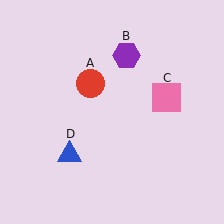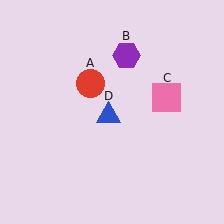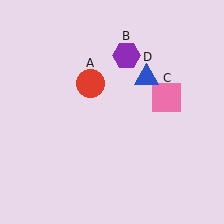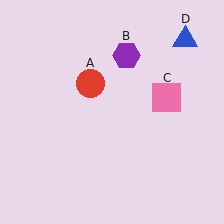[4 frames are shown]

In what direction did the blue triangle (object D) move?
The blue triangle (object D) moved up and to the right.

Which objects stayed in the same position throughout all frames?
Red circle (object A) and purple hexagon (object B) and pink square (object C) remained stationary.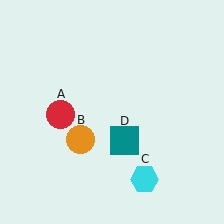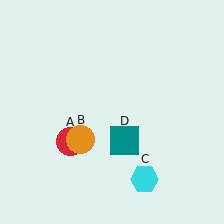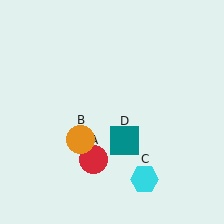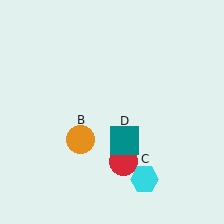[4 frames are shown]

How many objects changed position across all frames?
1 object changed position: red circle (object A).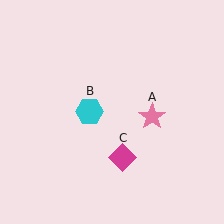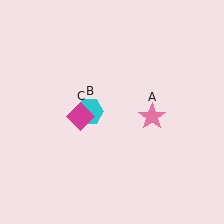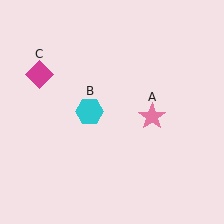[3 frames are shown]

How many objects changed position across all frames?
1 object changed position: magenta diamond (object C).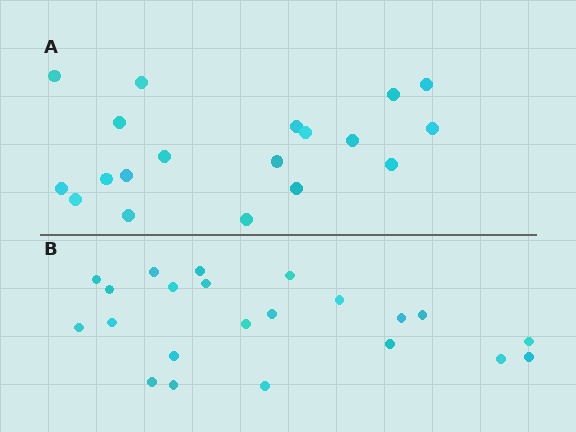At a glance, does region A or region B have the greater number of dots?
Region B (the bottom region) has more dots.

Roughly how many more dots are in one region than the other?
Region B has just a few more — roughly 2 or 3 more dots than region A.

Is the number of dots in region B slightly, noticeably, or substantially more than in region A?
Region B has only slightly more — the two regions are fairly close. The ratio is roughly 1.2 to 1.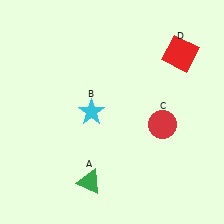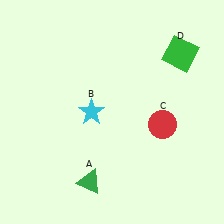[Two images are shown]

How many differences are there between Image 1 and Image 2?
There is 1 difference between the two images.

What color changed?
The square (D) changed from red in Image 1 to green in Image 2.